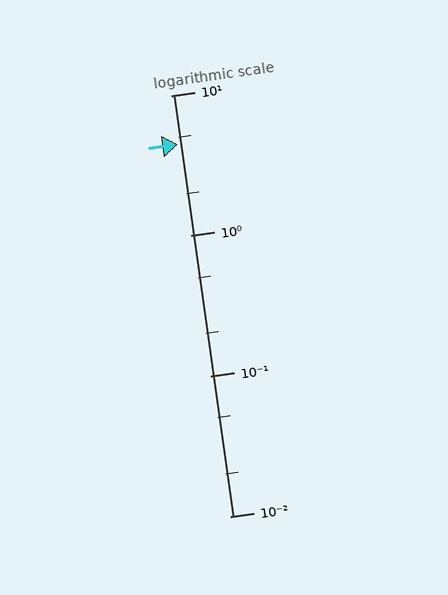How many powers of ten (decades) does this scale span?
The scale spans 3 decades, from 0.01 to 10.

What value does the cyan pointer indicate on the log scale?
The pointer indicates approximately 4.5.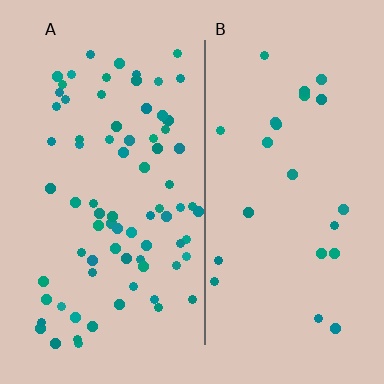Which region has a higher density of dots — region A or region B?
A (the left).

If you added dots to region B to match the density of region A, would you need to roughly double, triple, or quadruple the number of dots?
Approximately triple.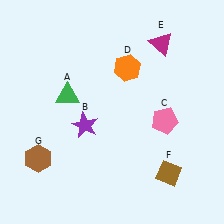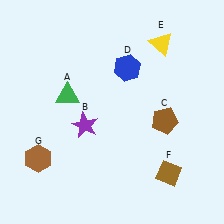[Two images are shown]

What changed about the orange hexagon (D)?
In Image 1, D is orange. In Image 2, it changed to blue.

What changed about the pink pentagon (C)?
In Image 1, C is pink. In Image 2, it changed to brown.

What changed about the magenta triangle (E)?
In Image 1, E is magenta. In Image 2, it changed to yellow.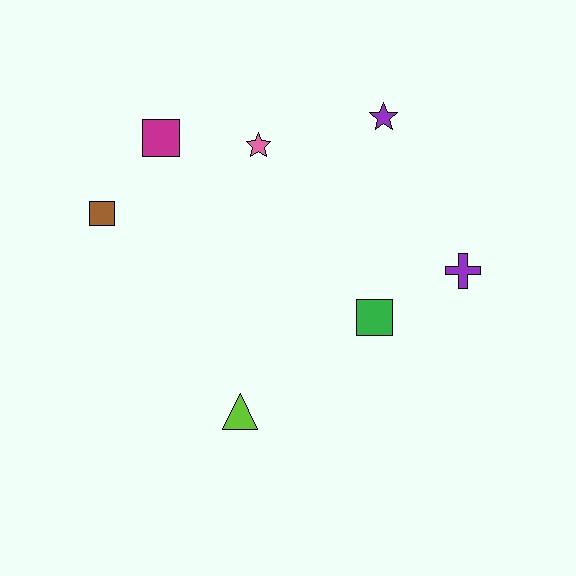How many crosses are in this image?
There is 1 cross.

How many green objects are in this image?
There is 1 green object.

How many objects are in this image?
There are 7 objects.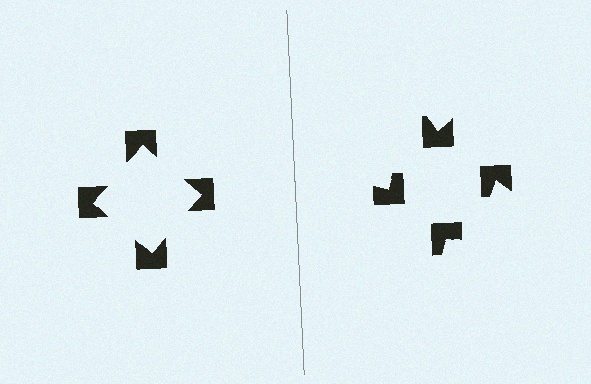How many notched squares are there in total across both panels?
8 — 4 on each side.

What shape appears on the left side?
An illusory square.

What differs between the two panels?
The notched squares are positioned identically on both sides; only the wedge orientations differ. On the left they align to a square; on the right they are misaligned.